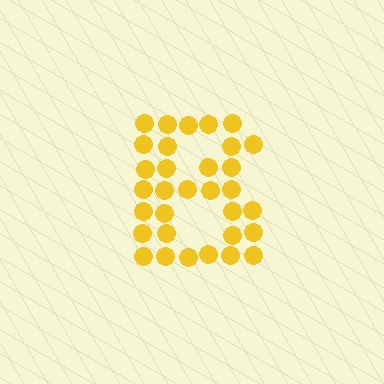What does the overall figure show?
The overall figure shows the letter B.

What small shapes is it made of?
It is made of small circles.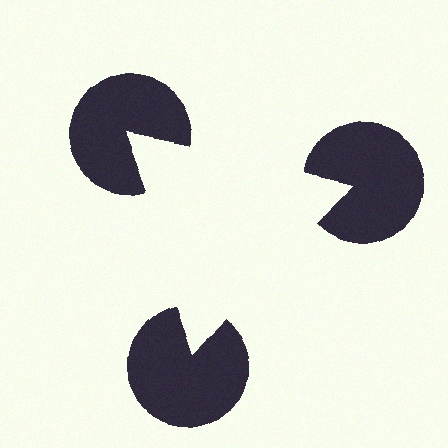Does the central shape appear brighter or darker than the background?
It typically appears slightly brighter than the background, even though no actual brightness change is drawn.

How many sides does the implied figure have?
3 sides.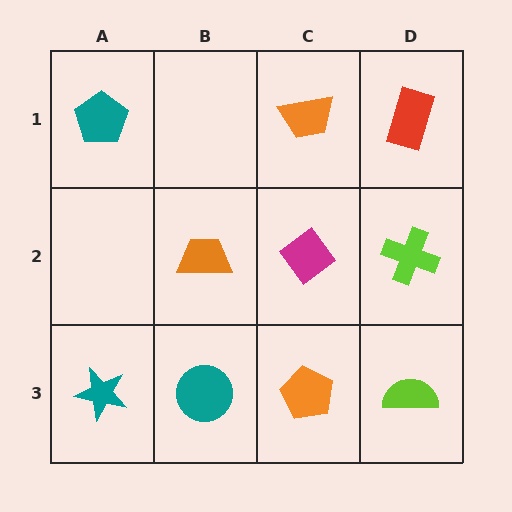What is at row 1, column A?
A teal pentagon.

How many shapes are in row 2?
3 shapes.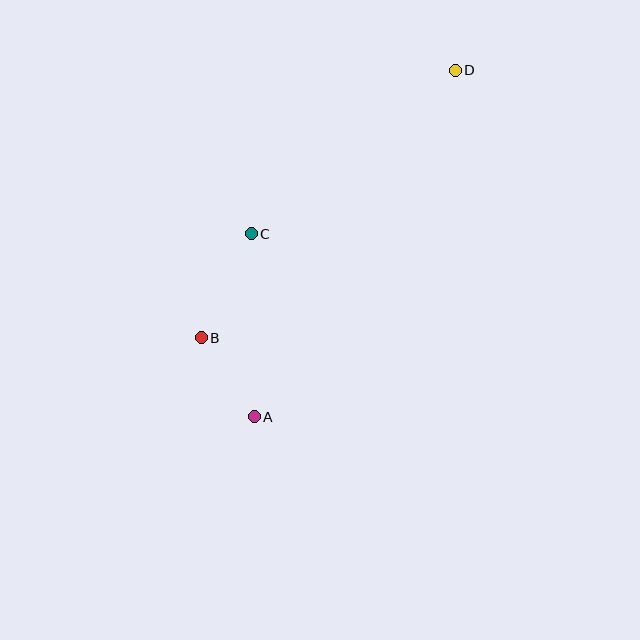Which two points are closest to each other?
Points A and B are closest to each other.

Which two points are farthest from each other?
Points A and D are farthest from each other.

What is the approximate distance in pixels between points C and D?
The distance between C and D is approximately 261 pixels.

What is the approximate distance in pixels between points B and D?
The distance between B and D is approximately 369 pixels.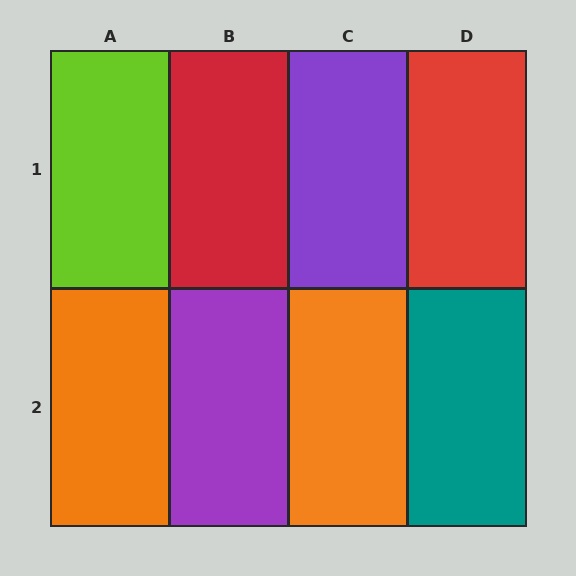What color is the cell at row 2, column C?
Orange.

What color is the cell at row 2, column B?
Purple.